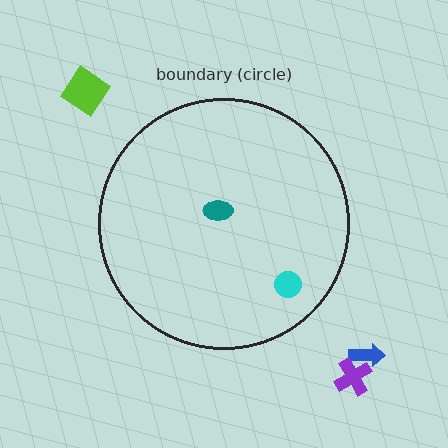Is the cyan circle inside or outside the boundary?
Inside.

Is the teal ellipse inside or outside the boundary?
Inside.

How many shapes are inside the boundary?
2 inside, 3 outside.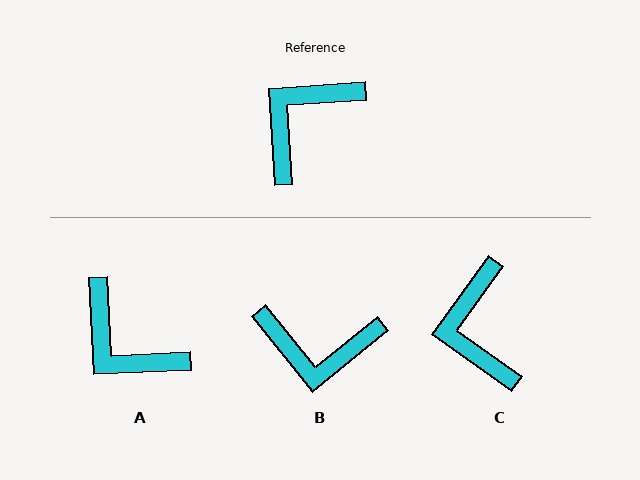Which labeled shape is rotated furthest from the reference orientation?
B, about 125 degrees away.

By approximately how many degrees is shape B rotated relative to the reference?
Approximately 125 degrees counter-clockwise.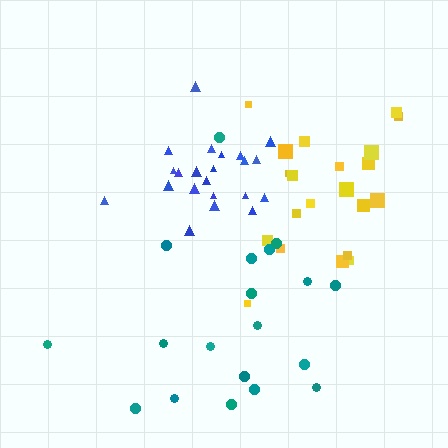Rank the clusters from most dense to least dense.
blue, yellow, teal.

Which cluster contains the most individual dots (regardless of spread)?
Blue (22).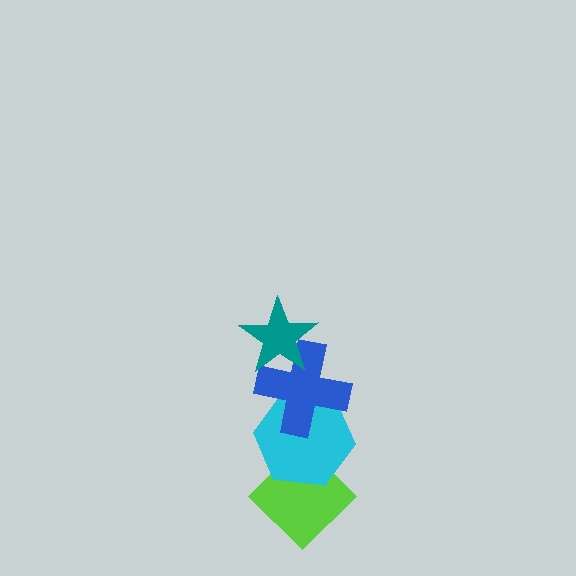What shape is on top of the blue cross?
The teal star is on top of the blue cross.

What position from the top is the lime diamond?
The lime diamond is 4th from the top.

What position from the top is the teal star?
The teal star is 1st from the top.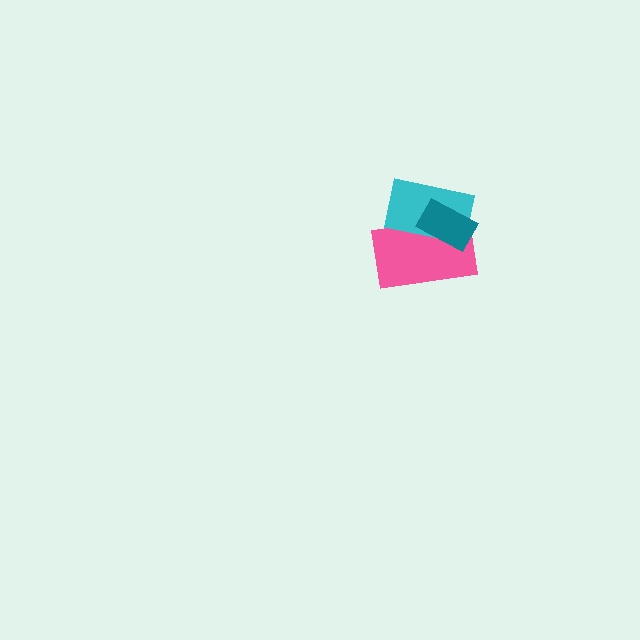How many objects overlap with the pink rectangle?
2 objects overlap with the pink rectangle.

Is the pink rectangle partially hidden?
Yes, it is partially covered by another shape.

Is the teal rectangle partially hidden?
No, no other shape covers it.